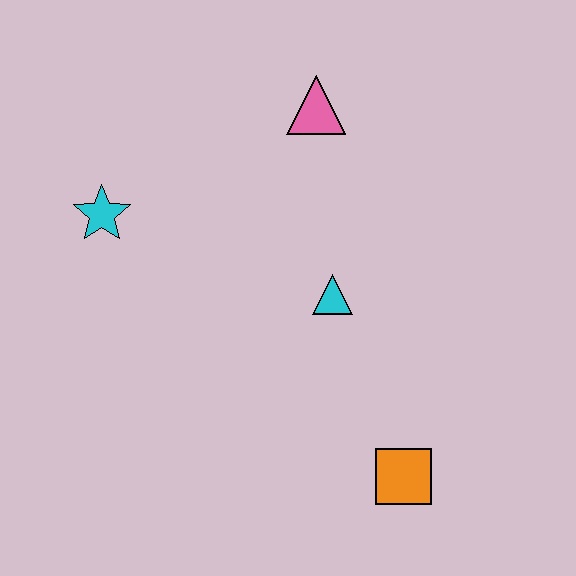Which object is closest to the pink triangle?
The cyan triangle is closest to the pink triangle.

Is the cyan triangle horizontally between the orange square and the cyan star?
Yes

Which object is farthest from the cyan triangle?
The cyan star is farthest from the cyan triangle.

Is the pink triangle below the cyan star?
No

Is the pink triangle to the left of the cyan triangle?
Yes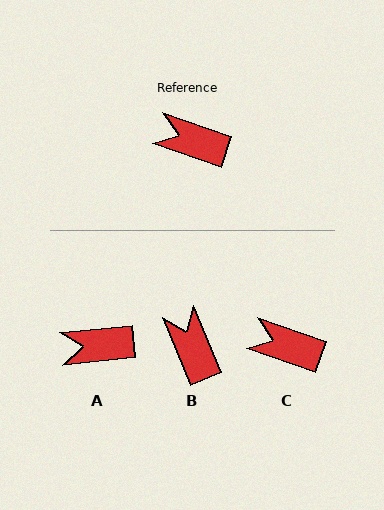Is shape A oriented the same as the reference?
No, it is off by about 25 degrees.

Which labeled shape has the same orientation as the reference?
C.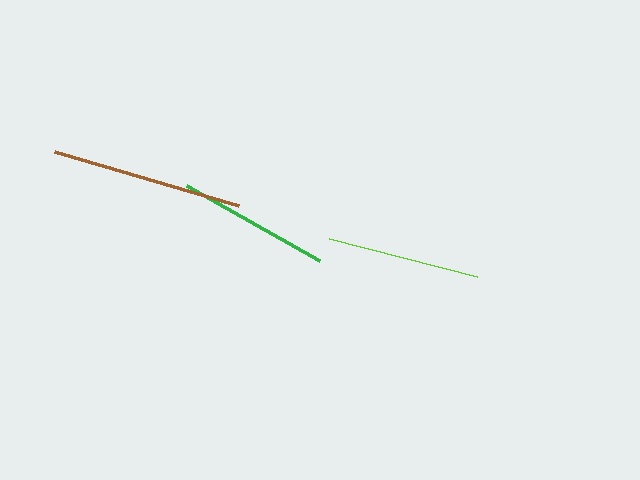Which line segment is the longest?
The brown line is the longest at approximately 191 pixels.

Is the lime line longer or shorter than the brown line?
The brown line is longer than the lime line.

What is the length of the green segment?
The green segment is approximately 152 pixels long.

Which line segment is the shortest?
The green line is the shortest at approximately 152 pixels.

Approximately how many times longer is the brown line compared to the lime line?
The brown line is approximately 1.3 times the length of the lime line.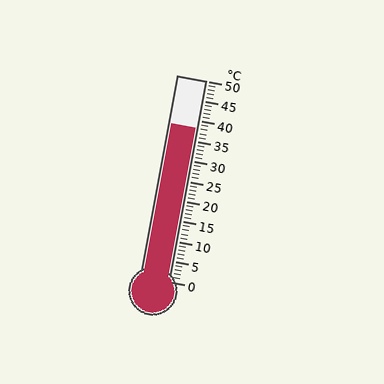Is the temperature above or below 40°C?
The temperature is below 40°C.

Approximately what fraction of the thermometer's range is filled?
The thermometer is filled to approximately 75% of its range.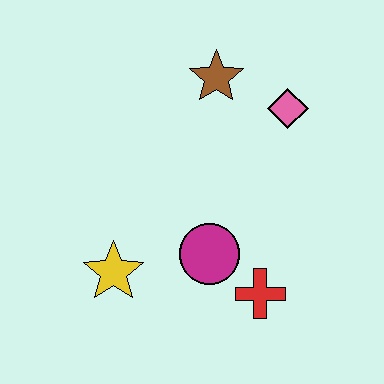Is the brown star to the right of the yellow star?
Yes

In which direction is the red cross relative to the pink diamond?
The red cross is below the pink diamond.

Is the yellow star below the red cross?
No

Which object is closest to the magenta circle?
The red cross is closest to the magenta circle.